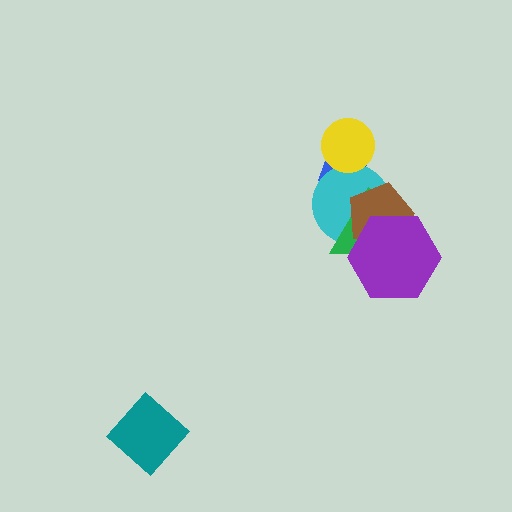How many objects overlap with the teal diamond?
0 objects overlap with the teal diamond.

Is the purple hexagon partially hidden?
No, no other shape covers it.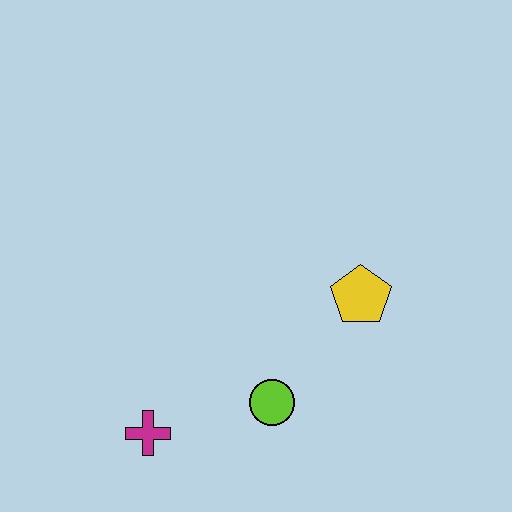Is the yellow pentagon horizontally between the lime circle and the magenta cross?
No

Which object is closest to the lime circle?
The magenta cross is closest to the lime circle.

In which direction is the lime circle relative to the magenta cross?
The lime circle is to the right of the magenta cross.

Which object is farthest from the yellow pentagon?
The magenta cross is farthest from the yellow pentagon.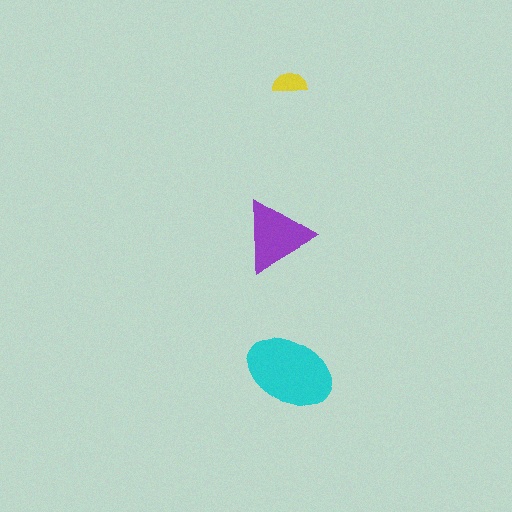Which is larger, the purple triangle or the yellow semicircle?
The purple triangle.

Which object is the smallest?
The yellow semicircle.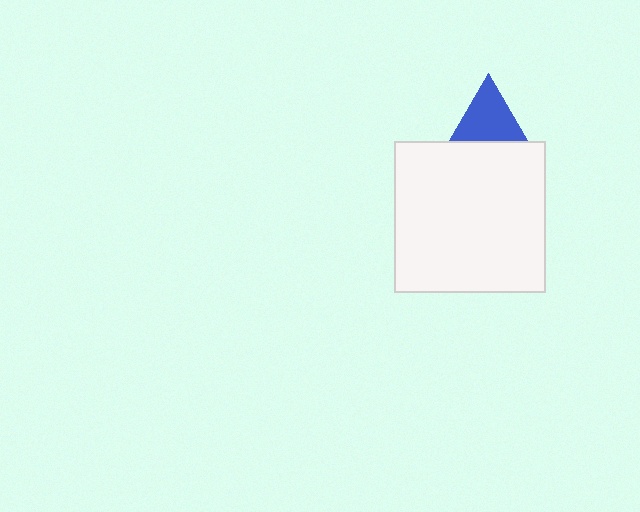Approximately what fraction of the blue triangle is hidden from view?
Roughly 47% of the blue triangle is hidden behind the white square.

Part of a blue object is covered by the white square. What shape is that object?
It is a triangle.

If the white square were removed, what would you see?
You would see the complete blue triangle.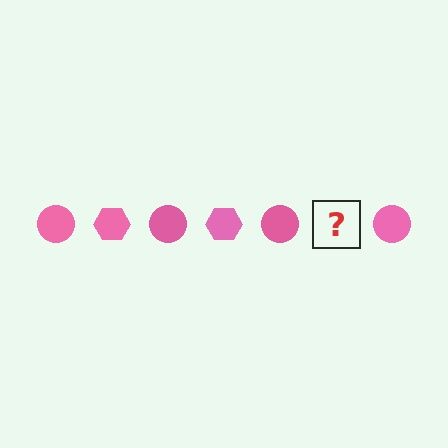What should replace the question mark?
The question mark should be replaced with a pink hexagon.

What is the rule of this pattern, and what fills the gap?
The rule is that the pattern cycles through circle, hexagon shapes in pink. The gap should be filled with a pink hexagon.